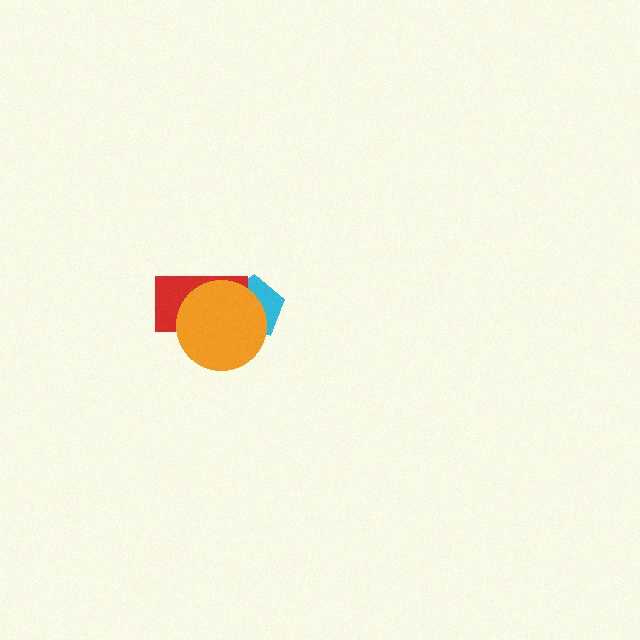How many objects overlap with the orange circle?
2 objects overlap with the orange circle.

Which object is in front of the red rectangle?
The orange circle is in front of the red rectangle.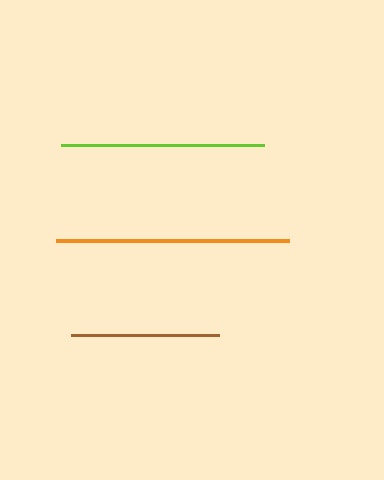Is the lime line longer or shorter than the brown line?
The lime line is longer than the brown line.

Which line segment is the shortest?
The brown line is the shortest at approximately 148 pixels.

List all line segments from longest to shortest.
From longest to shortest: orange, lime, brown.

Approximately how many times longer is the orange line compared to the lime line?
The orange line is approximately 1.1 times the length of the lime line.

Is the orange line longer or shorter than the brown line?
The orange line is longer than the brown line.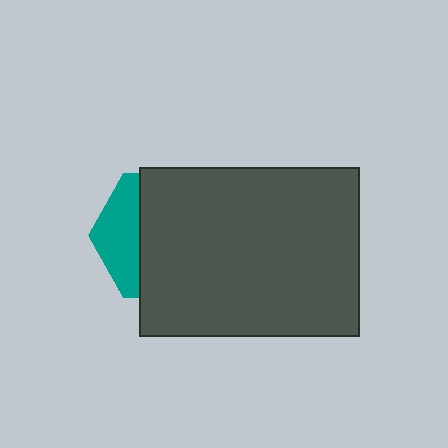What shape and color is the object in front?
The object in front is a dark gray rectangle.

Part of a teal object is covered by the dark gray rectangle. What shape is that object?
It is a hexagon.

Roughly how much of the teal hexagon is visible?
A small part of it is visible (roughly 31%).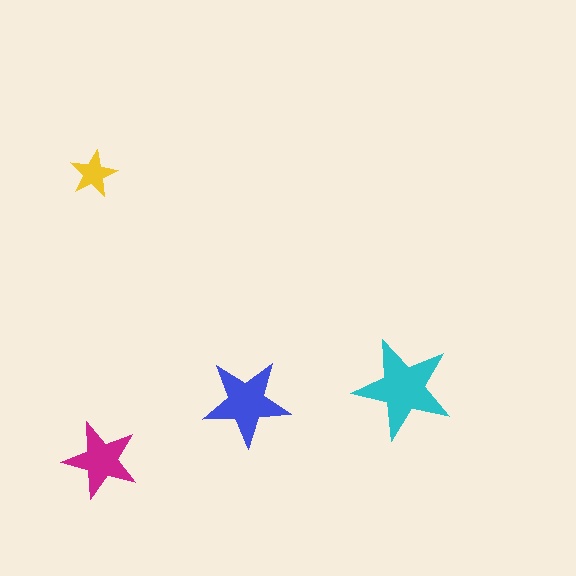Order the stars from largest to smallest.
the cyan one, the blue one, the magenta one, the yellow one.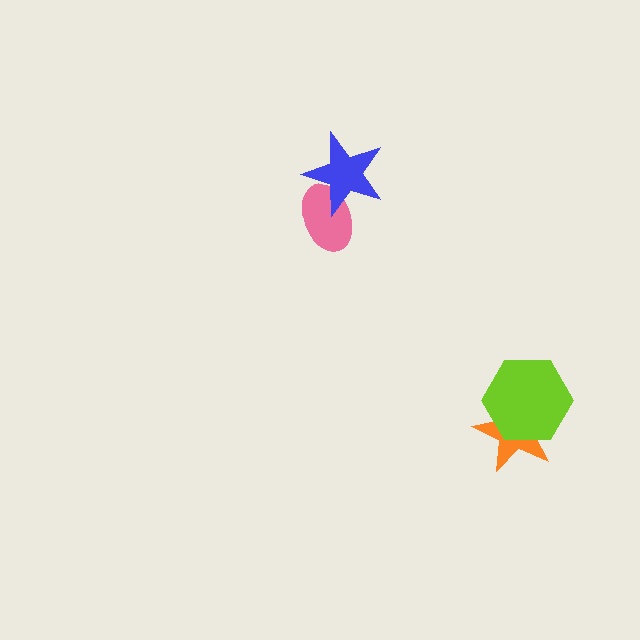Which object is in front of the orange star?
The lime hexagon is in front of the orange star.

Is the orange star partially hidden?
Yes, it is partially covered by another shape.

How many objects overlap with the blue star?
1 object overlaps with the blue star.